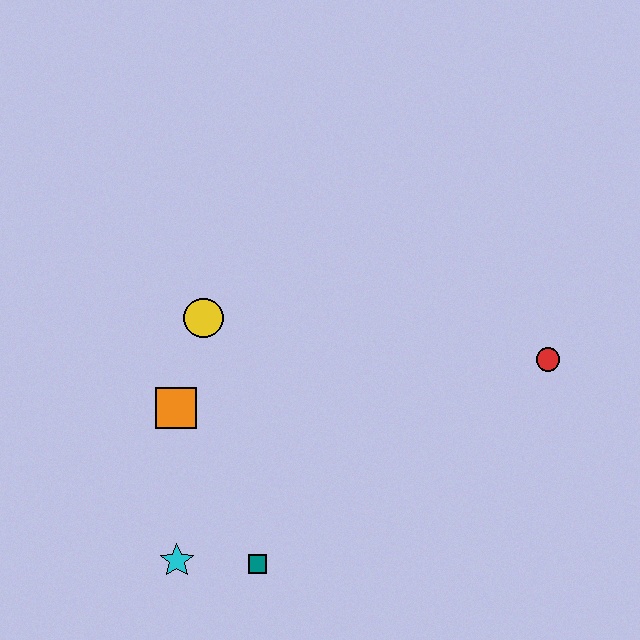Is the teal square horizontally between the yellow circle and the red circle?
Yes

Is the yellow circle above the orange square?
Yes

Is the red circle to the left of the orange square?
No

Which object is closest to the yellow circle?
The orange square is closest to the yellow circle.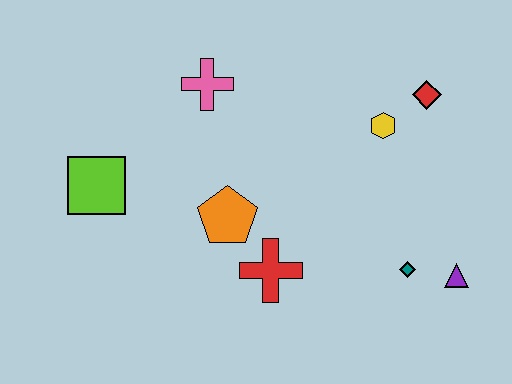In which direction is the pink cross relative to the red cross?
The pink cross is above the red cross.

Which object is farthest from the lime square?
The purple triangle is farthest from the lime square.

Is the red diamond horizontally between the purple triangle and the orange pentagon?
Yes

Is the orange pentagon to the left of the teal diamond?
Yes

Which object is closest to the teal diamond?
The purple triangle is closest to the teal diamond.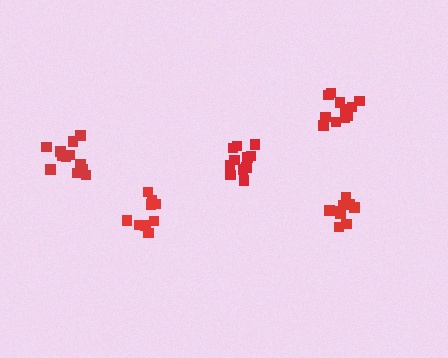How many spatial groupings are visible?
There are 5 spatial groupings.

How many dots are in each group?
Group 1: 9 dots, Group 2: 9 dots, Group 3: 12 dots, Group 4: 13 dots, Group 5: 12 dots (55 total).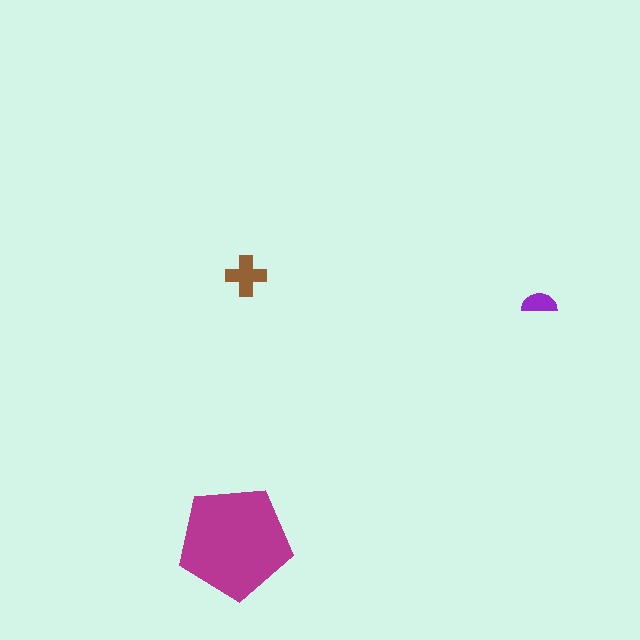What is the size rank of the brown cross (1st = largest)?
2nd.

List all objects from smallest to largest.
The purple semicircle, the brown cross, the magenta pentagon.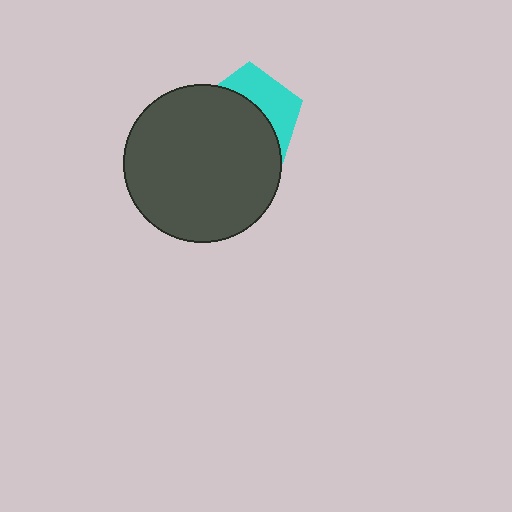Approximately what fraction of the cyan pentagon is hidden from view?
Roughly 61% of the cyan pentagon is hidden behind the dark gray circle.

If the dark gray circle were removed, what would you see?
You would see the complete cyan pentagon.